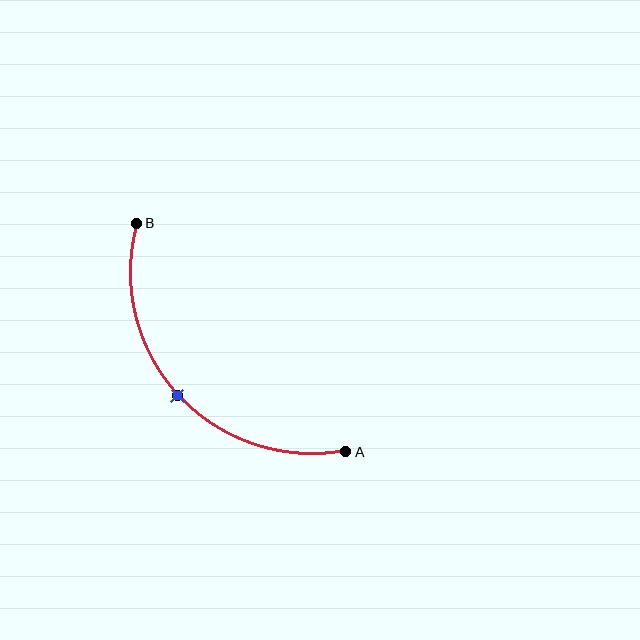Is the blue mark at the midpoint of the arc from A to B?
Yes. The blue mark lies on the arc at equal arc-length from both A and B — it is the arc midpoint.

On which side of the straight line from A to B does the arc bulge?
The arc bulges below and to the left of the straight line connecting A and B.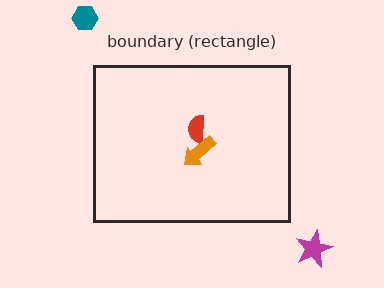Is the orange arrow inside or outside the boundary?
Inside.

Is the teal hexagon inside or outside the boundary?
Outside.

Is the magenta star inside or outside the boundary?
Outside.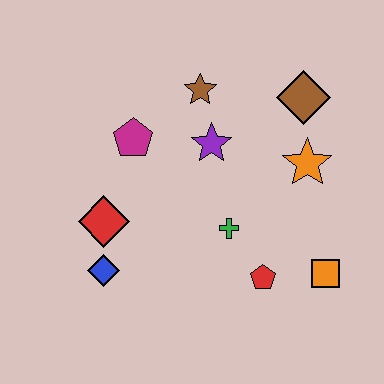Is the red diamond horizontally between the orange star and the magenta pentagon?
No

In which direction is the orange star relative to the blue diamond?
The orange star is to the right of the blue diamond.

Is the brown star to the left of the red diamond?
No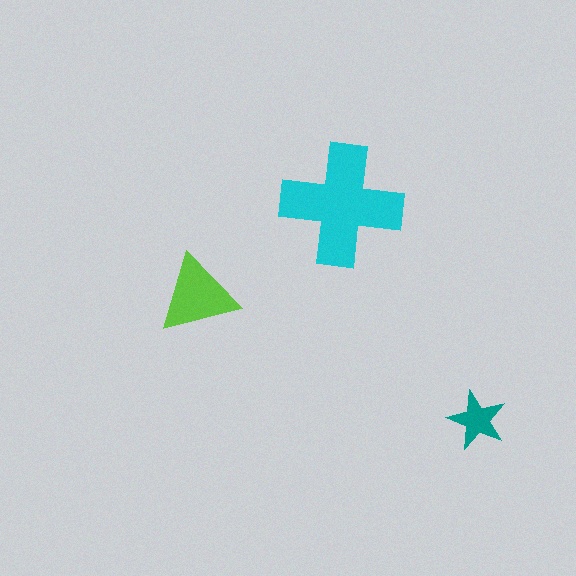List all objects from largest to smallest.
The cyan cross, the lime triangle, the teal star.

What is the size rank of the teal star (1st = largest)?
3rd.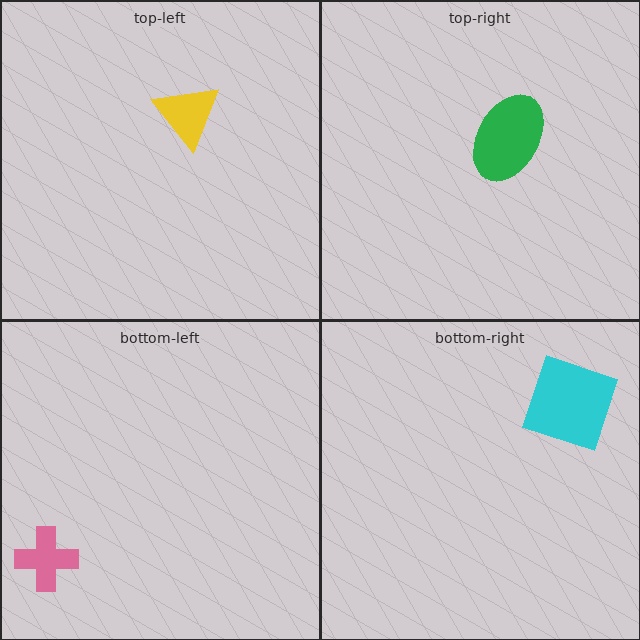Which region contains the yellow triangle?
The top-left region.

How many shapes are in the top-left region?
1.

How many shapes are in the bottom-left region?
1.